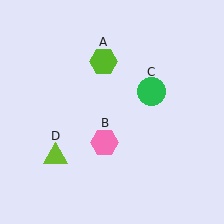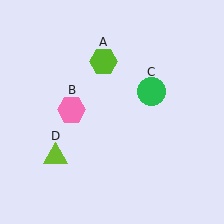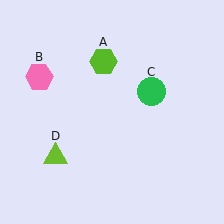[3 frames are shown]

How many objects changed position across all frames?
1 object changed position: pink hexagon (object B).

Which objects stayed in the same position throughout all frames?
Lime hexagon (object A) and green circle (object C) and lime triangle (object D) remained stationary.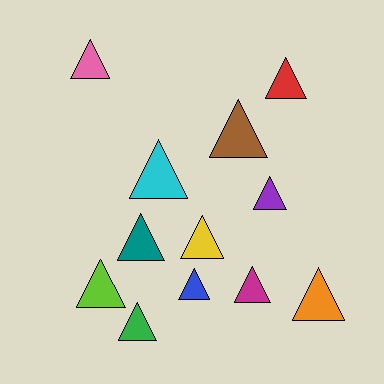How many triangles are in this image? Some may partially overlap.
There are 12 triangles.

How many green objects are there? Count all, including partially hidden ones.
There is 1 green object.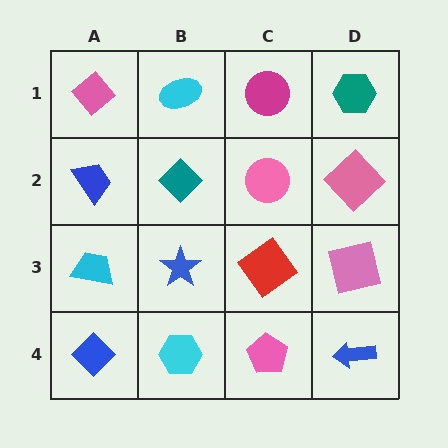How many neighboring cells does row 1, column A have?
2.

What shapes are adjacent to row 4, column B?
A blue star (row 3, column B), a blue diamond (row 4, column A), a pink pentagon (row 4, column C).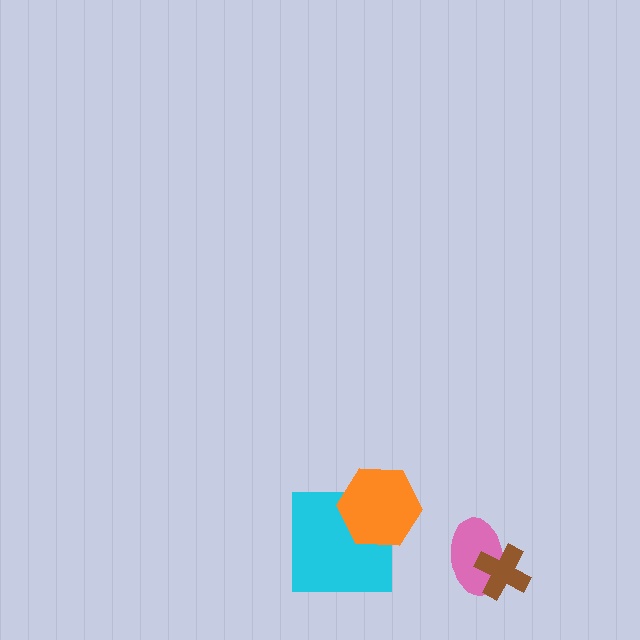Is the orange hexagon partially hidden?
No, no other shape covers it.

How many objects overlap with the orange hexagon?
1 object overlaps with the orange hexagon.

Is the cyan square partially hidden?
Yes, it is partially covered by another shape.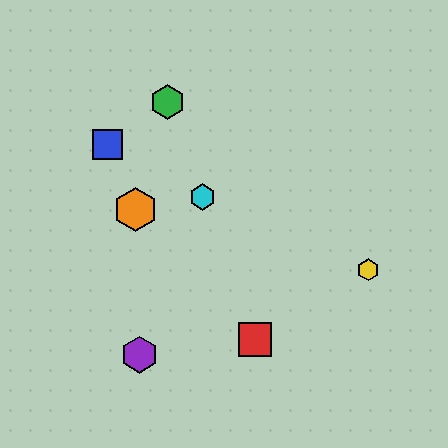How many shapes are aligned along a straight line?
3 shapes (the red square, the green hexagon, the cyan hexagon) are aligned along a straight line.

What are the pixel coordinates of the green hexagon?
The green hexagon is at (168, 102).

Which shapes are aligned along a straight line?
The red square, the green hexagon, the cyan hexagon are aligned along a straight line.